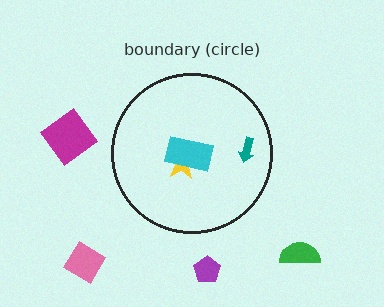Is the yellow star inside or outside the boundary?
Inside.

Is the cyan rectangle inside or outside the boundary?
Inside.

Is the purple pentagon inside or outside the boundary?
Outside.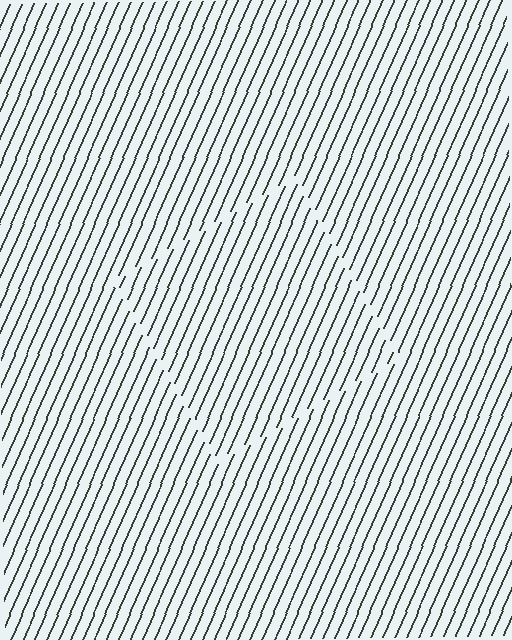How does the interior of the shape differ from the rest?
The interior of the shape contains the same grating, shifted by half a period — the contour is defined by the phase discontinuity where line-ends from the inner and outer gratings abut.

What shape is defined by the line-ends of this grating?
An illusory square. The interior of the shape contains the same grating, shifted by half a period — the contour is defined by the phase discontinuity where line-ends from the inner and outer gratings abut.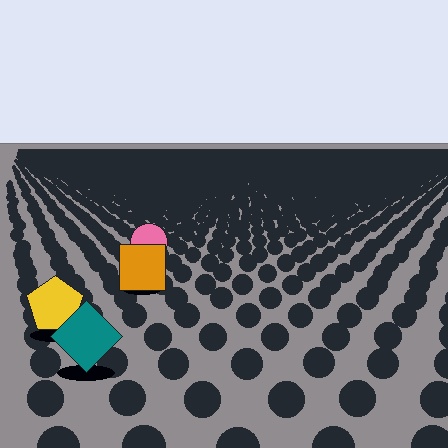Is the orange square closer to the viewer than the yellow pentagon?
No. The yellow pentagon is closer — you can tell from the texture gradient: the ground texture is coarser near it.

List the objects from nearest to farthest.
From nearest to farthest: the teal diamond, the yellow pentagon, the orange square, the pink circle.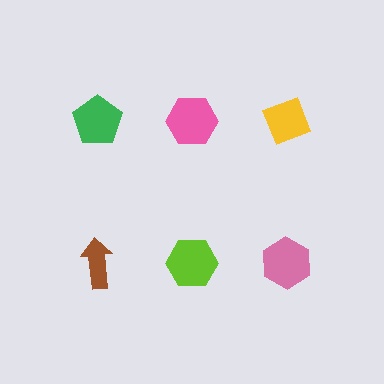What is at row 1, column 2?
A pink hexagon.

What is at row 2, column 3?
A pink hexagon.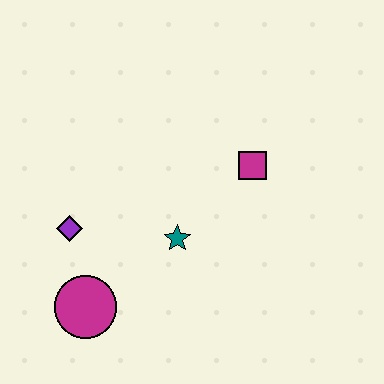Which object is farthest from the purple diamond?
The magenta square is farthest from the purple diamond.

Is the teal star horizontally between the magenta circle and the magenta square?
Yes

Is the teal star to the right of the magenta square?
No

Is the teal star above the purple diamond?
No